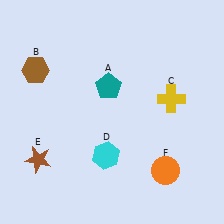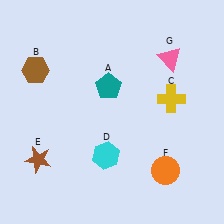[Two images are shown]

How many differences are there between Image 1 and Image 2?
There is 1 difference between the two images.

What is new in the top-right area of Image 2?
A pink triangle (G) was added in the top-right area of Image 2.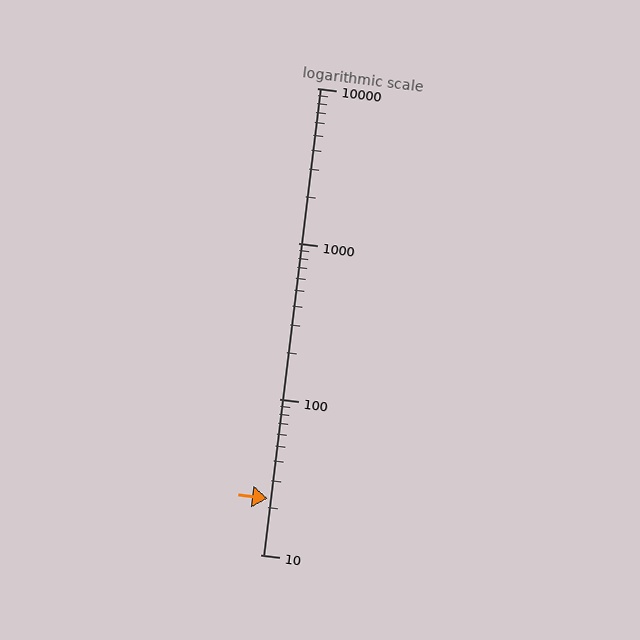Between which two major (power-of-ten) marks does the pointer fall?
The pointer is between 10 and 100.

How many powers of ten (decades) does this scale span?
The scale spans 3 decades, from 10 to 10000.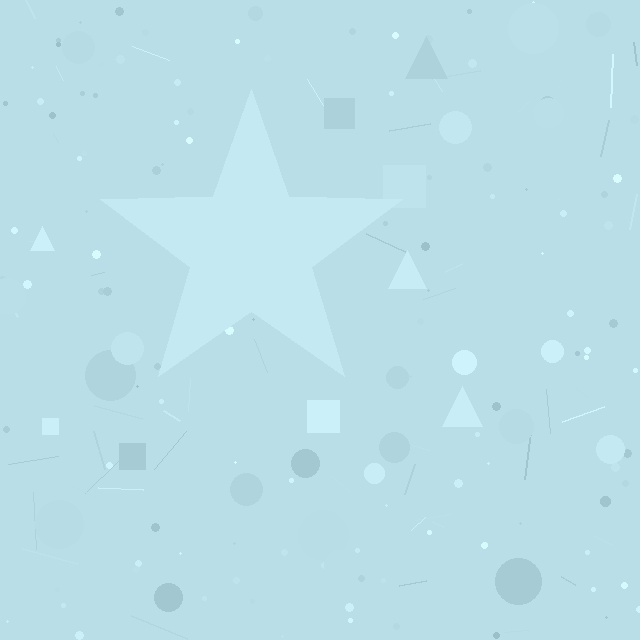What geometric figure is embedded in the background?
A star is embedded in the background.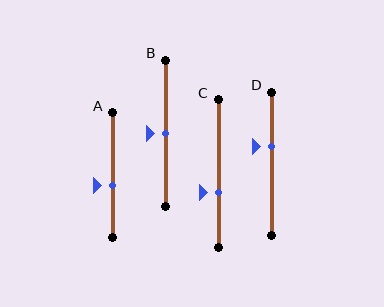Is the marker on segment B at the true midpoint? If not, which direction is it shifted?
Yes, the marker on segment B is at the true midpoint.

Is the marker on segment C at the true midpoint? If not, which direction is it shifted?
No, the marker on segment C is shifted downward by about 13% of the segment length.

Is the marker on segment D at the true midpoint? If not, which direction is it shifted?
No, the marker on segment D is shifted upward by about 12% of the segment length.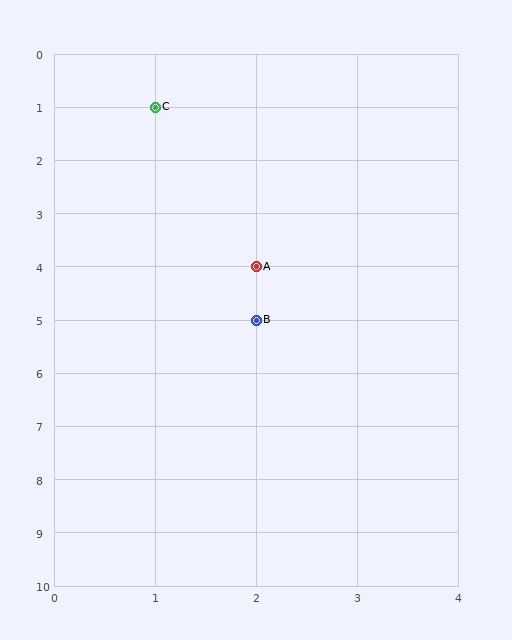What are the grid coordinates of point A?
Point A is at grid coordinates (2, 4).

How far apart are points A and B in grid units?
Points A and B are 1 row apart.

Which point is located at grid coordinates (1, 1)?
Point C is at (1, 1).